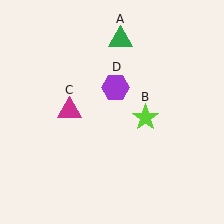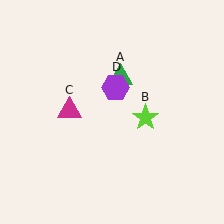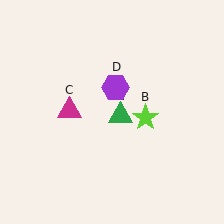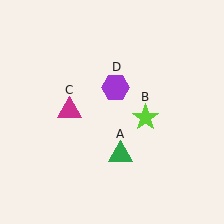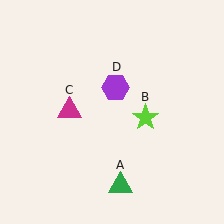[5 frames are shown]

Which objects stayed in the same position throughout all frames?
Lime star (object B) and magenta triangle (object C) and purple hexagon (object D) remained stationary.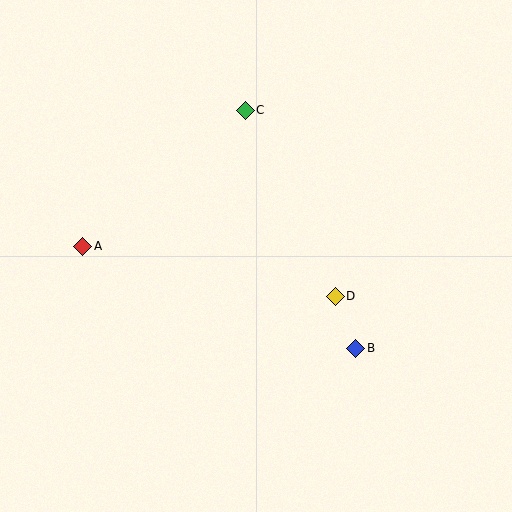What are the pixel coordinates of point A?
Point A is at (83, 246).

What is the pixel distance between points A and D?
The distance between A and D is 257 pixels.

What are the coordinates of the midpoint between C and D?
The midpoint between C and D is at (290, 203).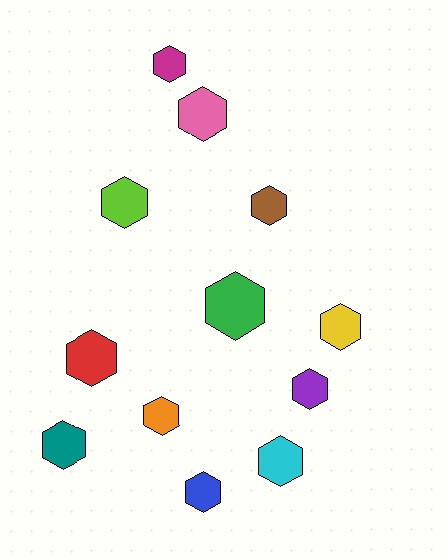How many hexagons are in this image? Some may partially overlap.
There are 12 hexagons.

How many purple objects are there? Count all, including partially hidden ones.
There is 1 purple object.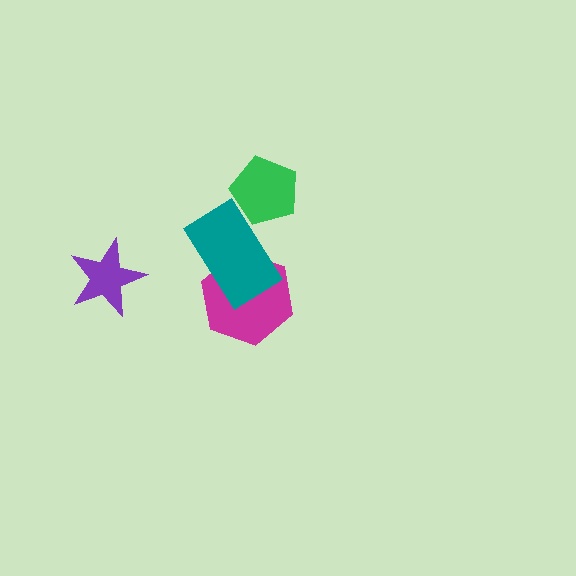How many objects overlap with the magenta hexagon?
1 object overlaps with the magenta hexagon.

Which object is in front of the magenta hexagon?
The teal rectangle is in front of the magenta hexagon.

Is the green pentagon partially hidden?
No, no other shape covers it.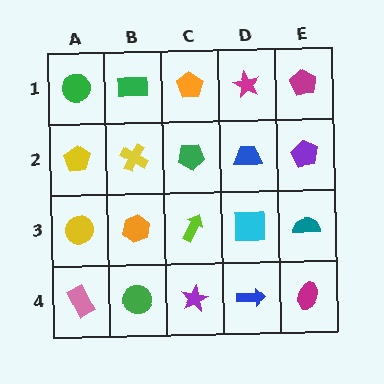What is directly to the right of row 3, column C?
A cyan square.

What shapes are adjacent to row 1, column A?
A yellow pentagon (row 2, column A), a green rectangle (row 1, column B).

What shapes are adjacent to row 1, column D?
A blue trapezoid (row 2, column D), an orange pentagon (row 1, column C), a magenta pentagon (row 1, column E).